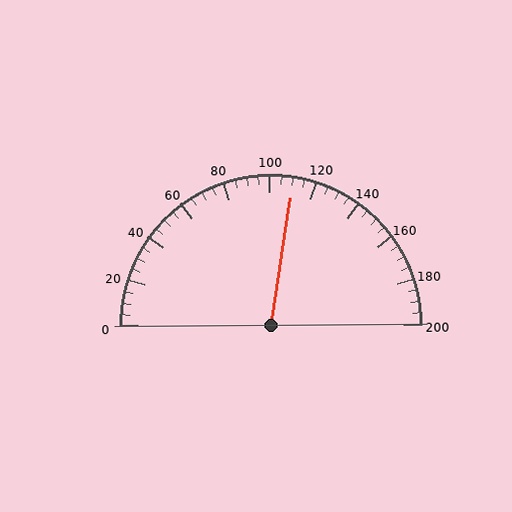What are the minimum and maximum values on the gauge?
The gauge ranges from 0 to 200.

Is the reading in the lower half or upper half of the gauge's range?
The reading is in the upper half of the range (0 to 200).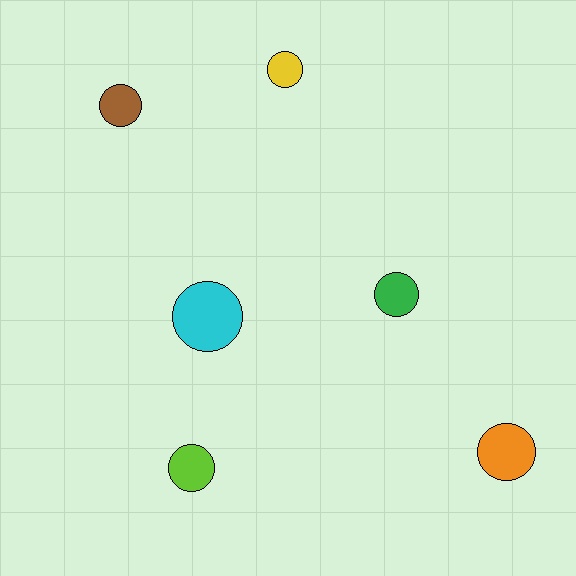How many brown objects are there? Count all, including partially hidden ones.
There is 1 brown object.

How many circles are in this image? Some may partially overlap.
There are 6 circles.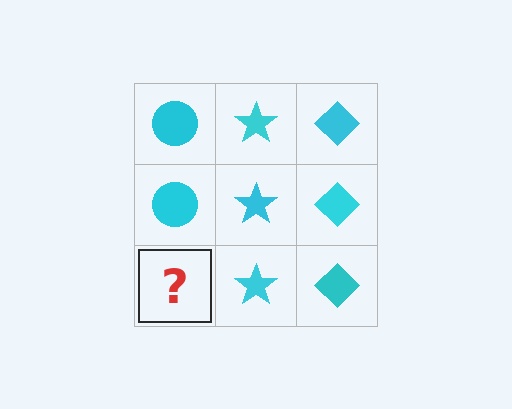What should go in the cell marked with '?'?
The missing cell should contain a cyan circle.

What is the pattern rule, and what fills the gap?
The rule is that each column has a consistent shape. The gap should be filled with a cyan circle.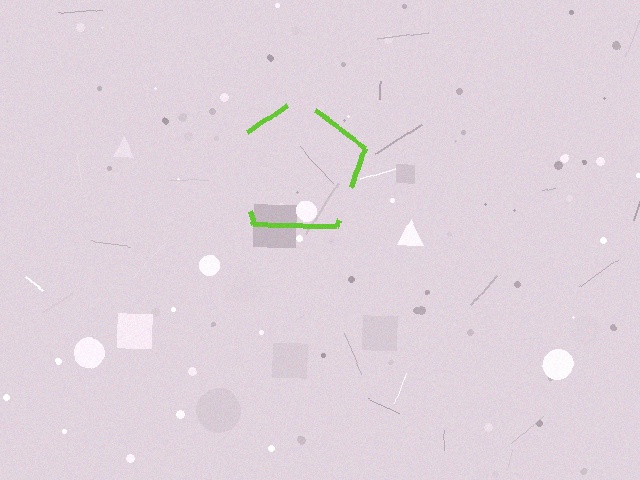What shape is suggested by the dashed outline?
The dashed outline suggests a pentagon.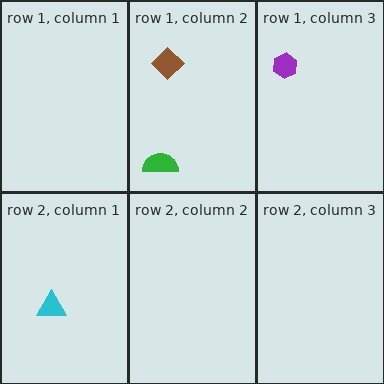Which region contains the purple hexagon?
The row 1, column 3 region.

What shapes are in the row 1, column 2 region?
The green semicircle, the brown diamond.